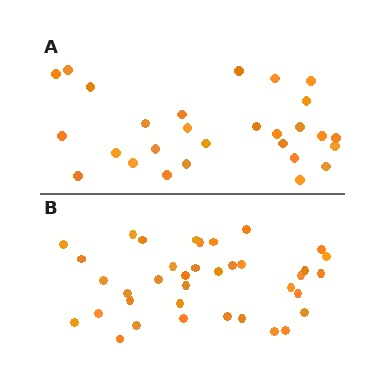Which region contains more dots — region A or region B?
Region B (the bottom region) has more dots.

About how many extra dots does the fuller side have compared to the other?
Region B has roughly 8 or so more dots than region A.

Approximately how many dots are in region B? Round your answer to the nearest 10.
About 40 dots. (The exact count is 37, which rounds to 40.)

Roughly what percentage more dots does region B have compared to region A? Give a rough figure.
About 30% more.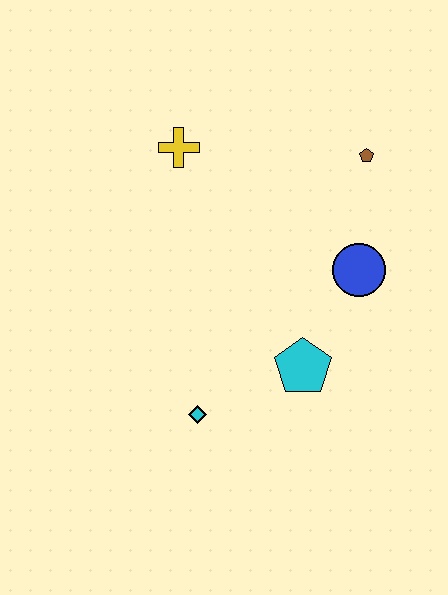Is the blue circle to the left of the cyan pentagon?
No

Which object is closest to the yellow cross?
The brown pentagon is closest to the yellow cross.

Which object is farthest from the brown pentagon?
The cyan diamond is farthest from the brown pentagon.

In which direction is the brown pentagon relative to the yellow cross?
The brown pentagon is to the right of the yellow cross.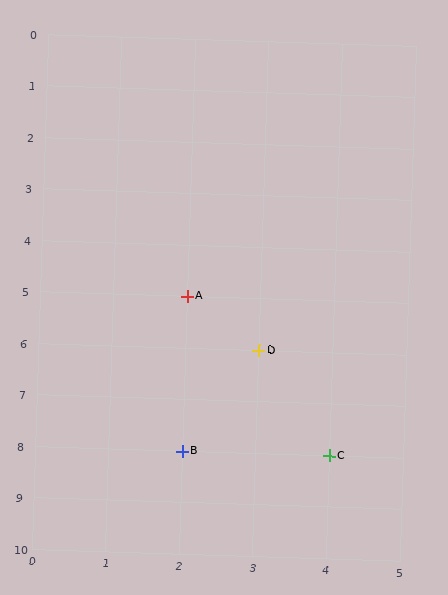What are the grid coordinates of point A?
Point A is at grid coordinates (2, 5).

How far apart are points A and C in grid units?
Points A and C are 2 columns and 3 rows apart (about 3.6 grid units diagonally).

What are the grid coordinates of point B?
Point B is at grid coordinates (2, 8).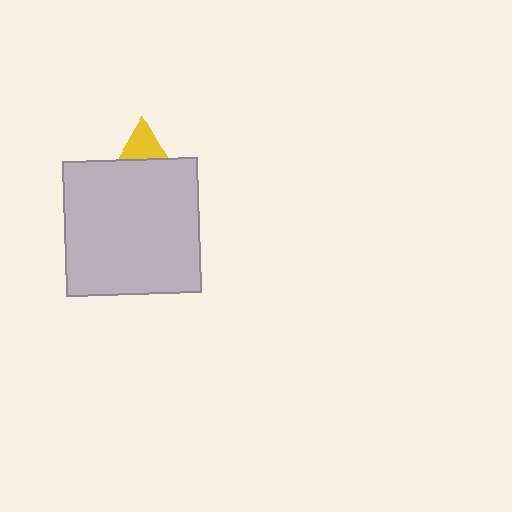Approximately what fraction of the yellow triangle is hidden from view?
Roughly 68% of the yellow triangle is hidden behind the light gray square.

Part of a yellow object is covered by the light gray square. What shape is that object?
It is a triangle.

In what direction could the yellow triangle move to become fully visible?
The yellow triangle could move up. That would shift it out from behind the light gray square entirely.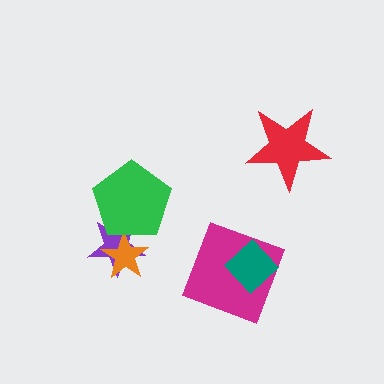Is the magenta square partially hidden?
Yes, it is partially covered by another shape.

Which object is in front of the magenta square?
The teal diamond is in front of the magenta square.